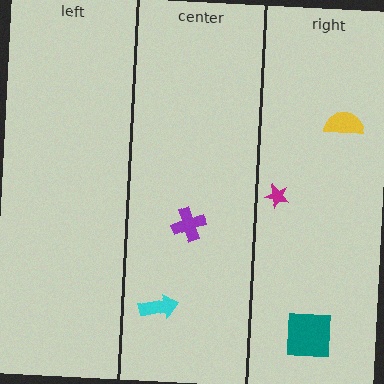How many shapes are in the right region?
3.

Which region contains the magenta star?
The right region.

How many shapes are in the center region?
2.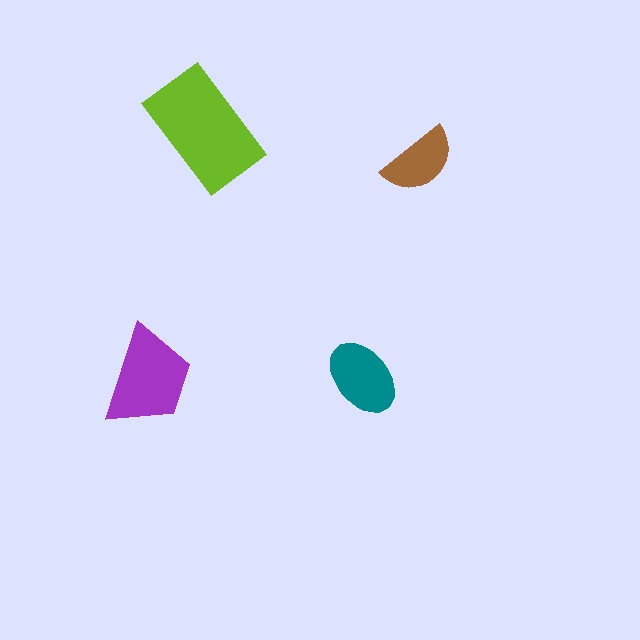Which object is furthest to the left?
The purple trapezoid is leftmost.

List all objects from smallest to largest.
The brown semicircle, the teal ellipse, the purple trapezoid, the lime rectangle.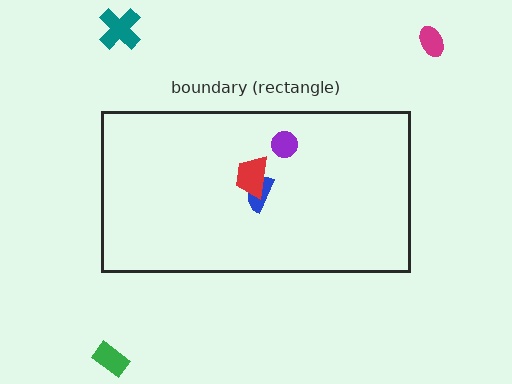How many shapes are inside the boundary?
3 inside, 3 outside.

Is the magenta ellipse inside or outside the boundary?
Outside.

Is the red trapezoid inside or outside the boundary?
Inside.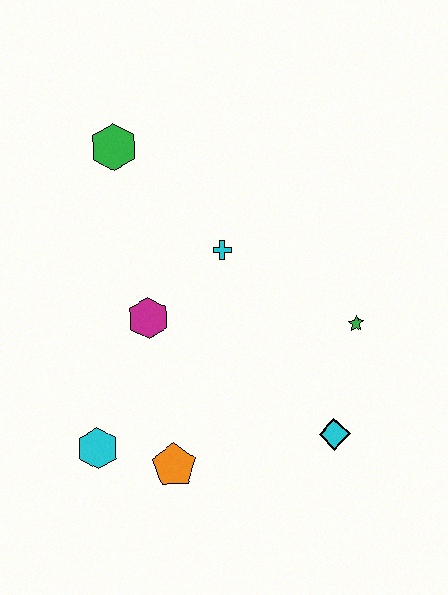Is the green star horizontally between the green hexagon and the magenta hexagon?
No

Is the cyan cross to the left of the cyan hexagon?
No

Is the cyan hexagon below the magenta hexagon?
Yes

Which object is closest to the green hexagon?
The cyan cross is closest to the green hexagon.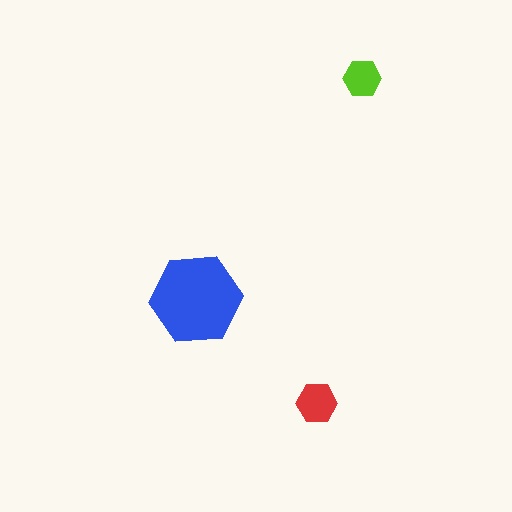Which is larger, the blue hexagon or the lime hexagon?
The blue one.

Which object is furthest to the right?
The lime hexagon is rightmost.